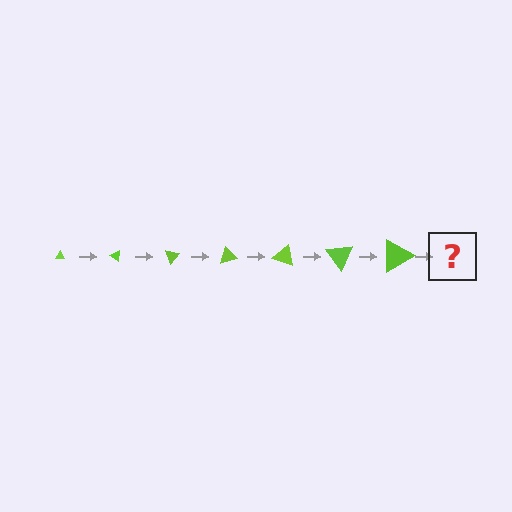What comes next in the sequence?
The next element should be a triangle, larger than the previous one and rotated 245 degrees from the start.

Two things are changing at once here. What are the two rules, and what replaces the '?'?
The two rules are that the triangle grows larger each step and it rotates 35 degrees each step. The '?' should be a triangle, larger than the previous one and rotated 245 degrees from the start.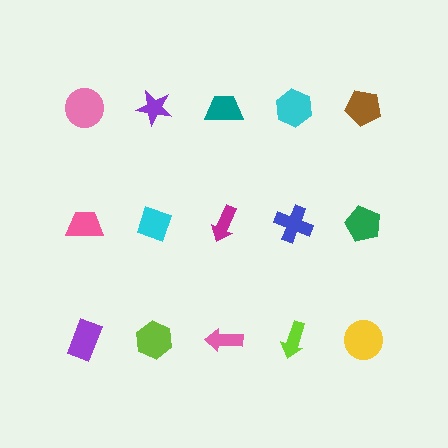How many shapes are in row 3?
5 shapes.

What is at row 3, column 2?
A lime hexagon.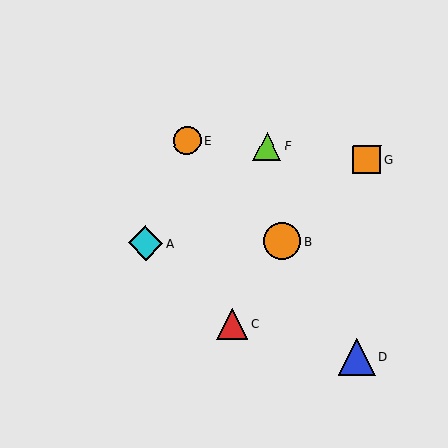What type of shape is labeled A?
Shape A is a cyan diamond.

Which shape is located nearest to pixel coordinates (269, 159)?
The lime triangle (labeled F) at (267, 147) is nearest to that location.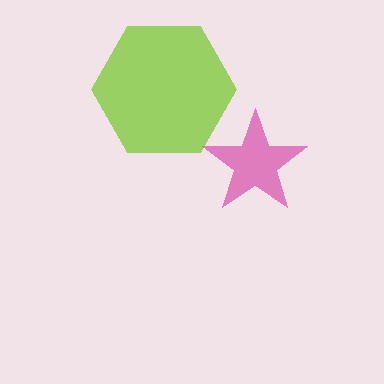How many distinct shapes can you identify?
There are 2 distinct shapes: a lime hexagon, a magenta star.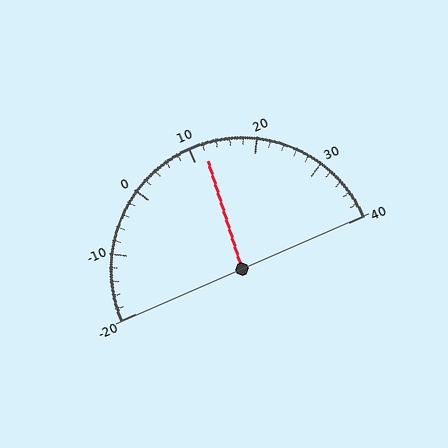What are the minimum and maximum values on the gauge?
The gauge ranges from -20 to 40.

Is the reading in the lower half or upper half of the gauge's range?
The reading is in the upper half of the range (-20 to 40).